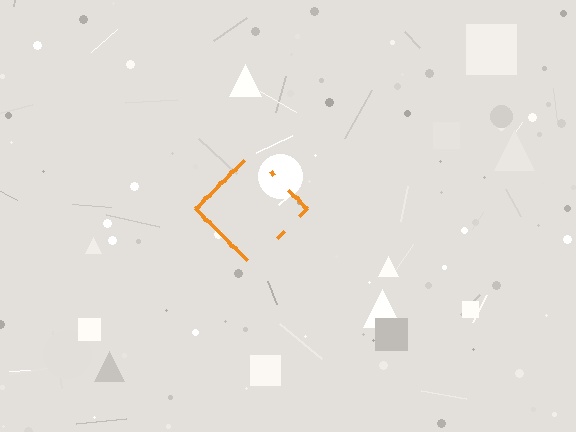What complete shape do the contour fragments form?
The contour fragments form a diamond.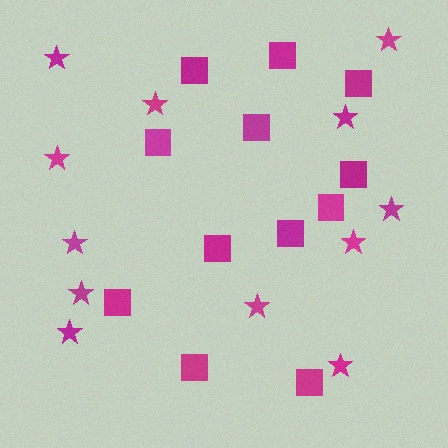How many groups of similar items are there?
There are 2 groups: one group of stars (12) and one group of squares (12).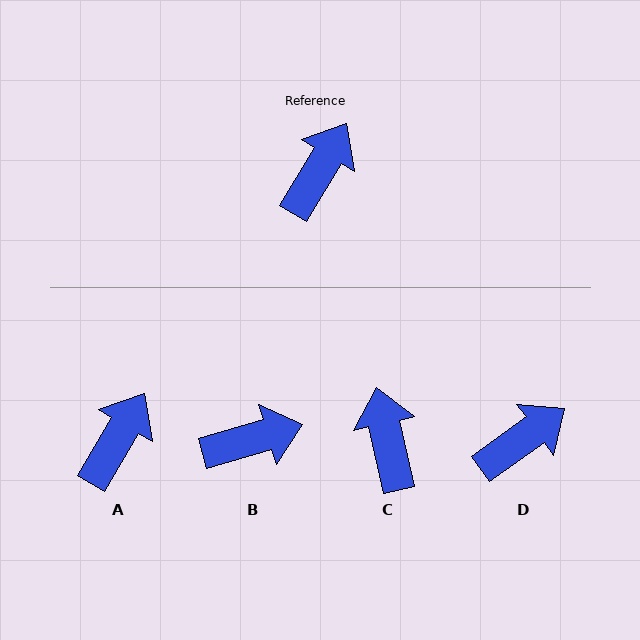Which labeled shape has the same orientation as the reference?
A.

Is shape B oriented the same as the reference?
No, it is off by about 43 degrees.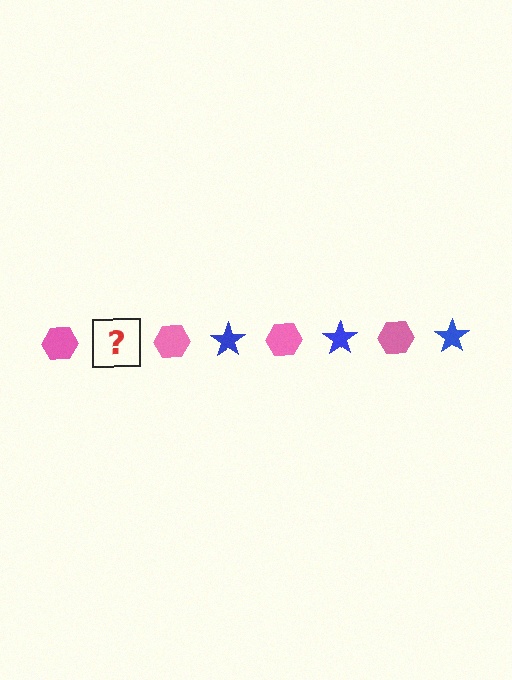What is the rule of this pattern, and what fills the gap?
The rule is that the pattern alternates between pink hexagon and blue star. The gap should be filled with a blue star.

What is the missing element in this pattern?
The missing element is a blue star.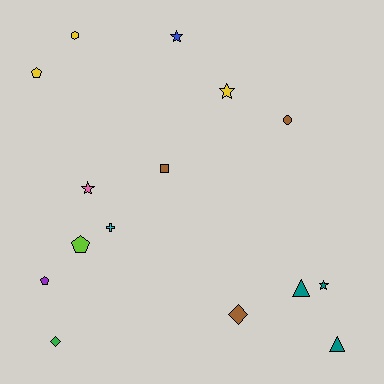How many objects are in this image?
There are 15 objects.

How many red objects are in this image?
There are no red objects.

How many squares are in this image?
There is 1 square.